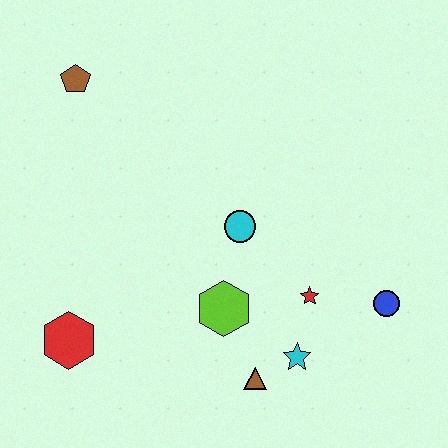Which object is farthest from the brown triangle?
The brown pentagon is farthest from the brown triangle.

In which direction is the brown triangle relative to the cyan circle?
The brown triangle is below the cyan circle.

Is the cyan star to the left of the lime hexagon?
No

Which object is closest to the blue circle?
The red star is closest to the blue circle.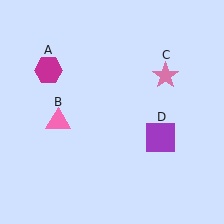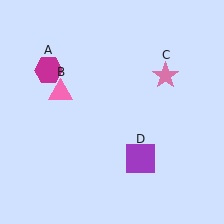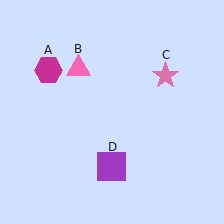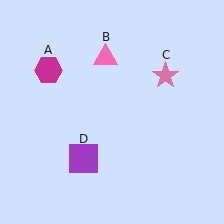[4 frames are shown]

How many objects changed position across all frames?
2 objects changed position: pink triangle (object B), purple square (object D).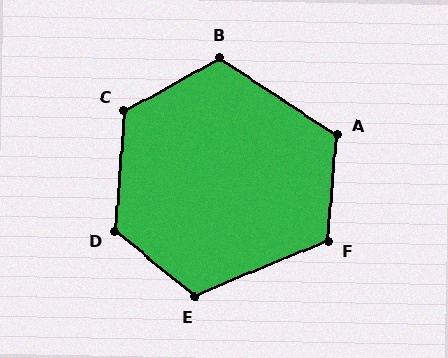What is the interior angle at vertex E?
Approximately 118 degrees (obtuse).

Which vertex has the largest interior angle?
D, at approximately 125 degrees.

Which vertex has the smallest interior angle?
F, at approximately 117 degrees.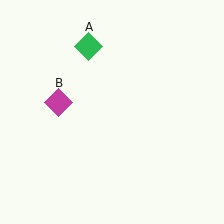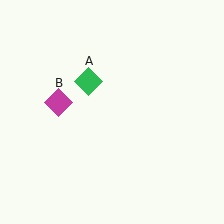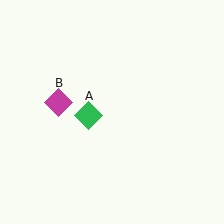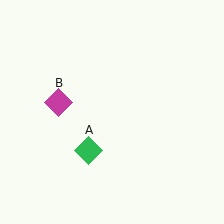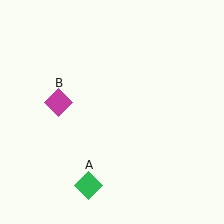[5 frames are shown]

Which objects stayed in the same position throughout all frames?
Magenta diamond (object B) remained stationary.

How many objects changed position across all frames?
1 object changed position: green diamond (object A).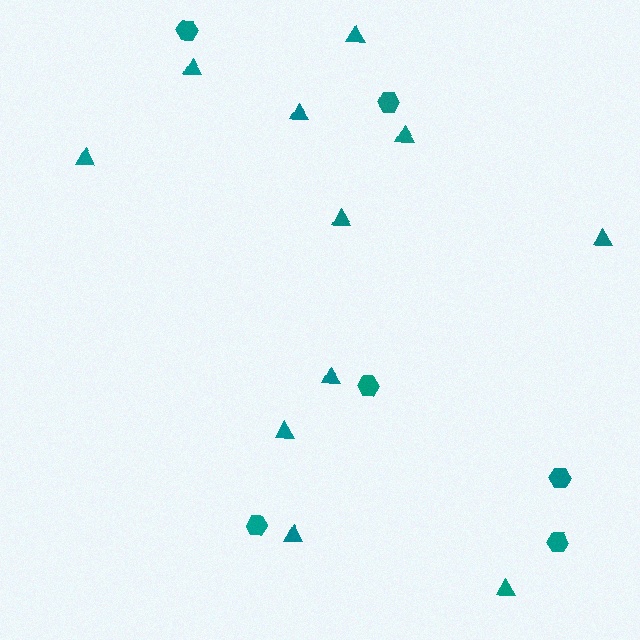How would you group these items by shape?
There are 2 groups: one group of hexagons (6) and one group of triangles (11).